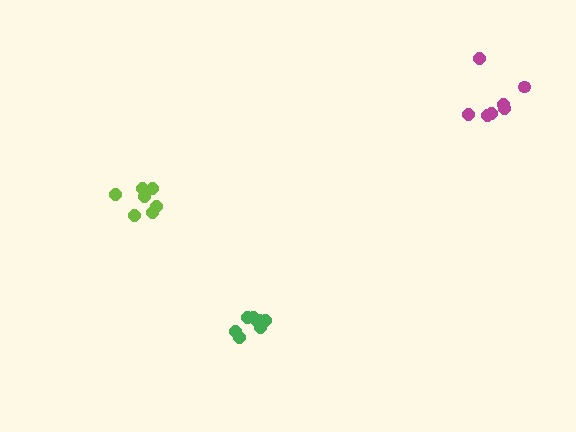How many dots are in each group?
Group 1: 7 dots, Group 2: 8 dots, Group 3: 7 dots (22 total).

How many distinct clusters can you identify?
There are 3 distinct clusters.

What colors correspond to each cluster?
The clusters are colored: lime, green, magenta.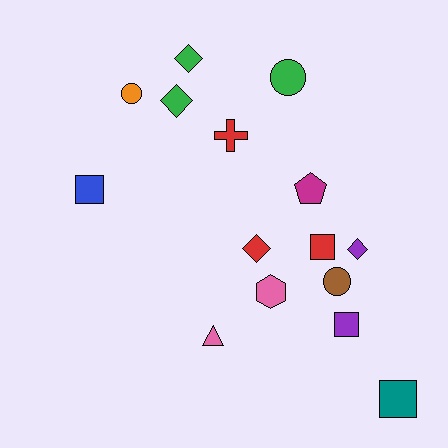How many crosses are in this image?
There is 1 cross.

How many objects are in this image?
There are 15 objects.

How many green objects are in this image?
There are 3 green objects.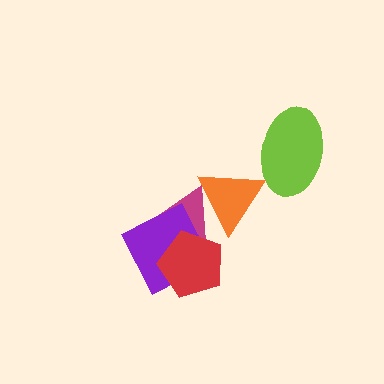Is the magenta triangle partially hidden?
Yes, it is partially covered by another shape.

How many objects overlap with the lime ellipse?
0 objects overlap with the lime ellipse.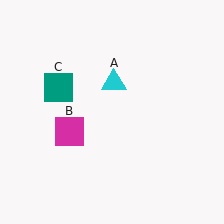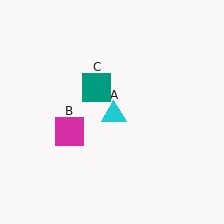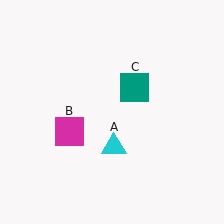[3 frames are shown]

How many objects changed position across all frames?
2 objects changed position: cyan triangle (object A), teal square (object C).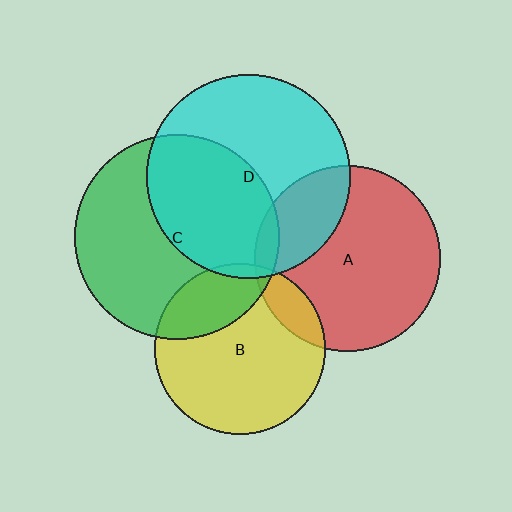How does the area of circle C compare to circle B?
Approximately 1.4 times.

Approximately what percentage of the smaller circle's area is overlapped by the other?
Approximately 5%.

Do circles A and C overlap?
Yes.